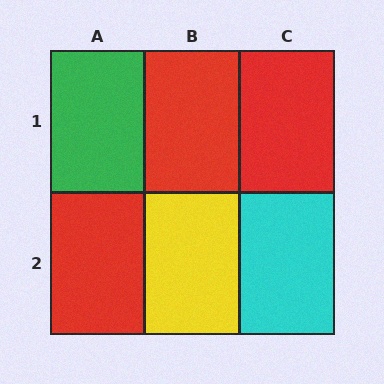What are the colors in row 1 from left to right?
Green, red, red.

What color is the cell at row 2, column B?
Yellow.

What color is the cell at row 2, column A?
Red.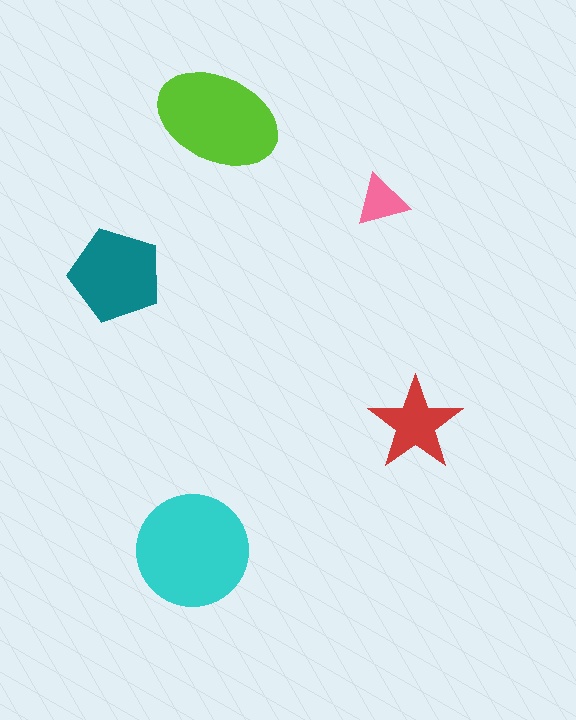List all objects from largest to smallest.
The cyan circle, the lime ellipse, the teal pentagon, the red star, the pink triangle.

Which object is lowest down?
The cyan circle is bottommost.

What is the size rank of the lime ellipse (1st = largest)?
2nd.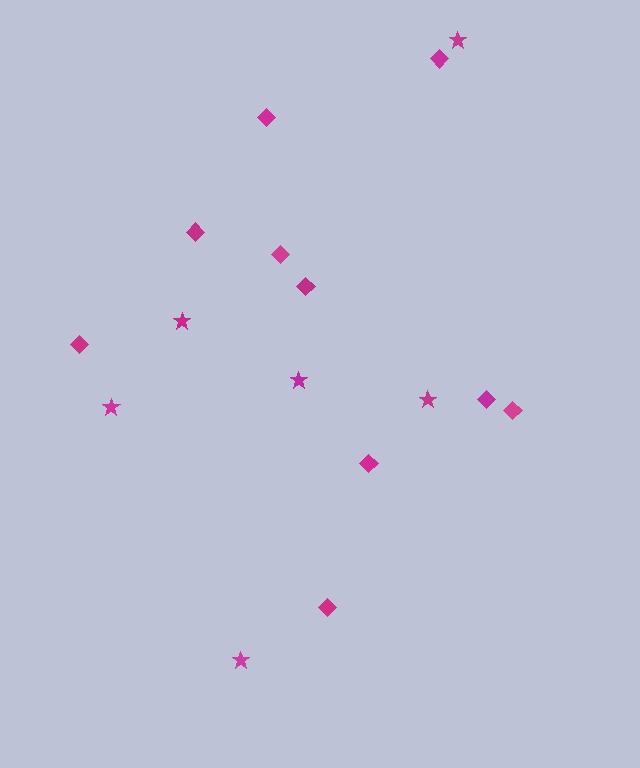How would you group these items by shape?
There are 2 groups: one group of diamonds (10) and one group of stars (6).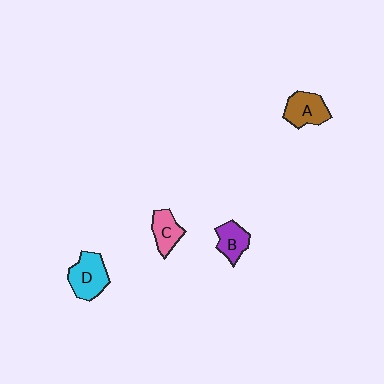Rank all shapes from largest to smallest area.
From largest to smallest: D (cyan), A (brown), C (pink), B (purple).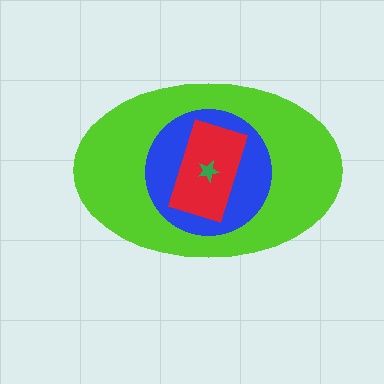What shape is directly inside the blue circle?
The red rectangle.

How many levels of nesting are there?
4.